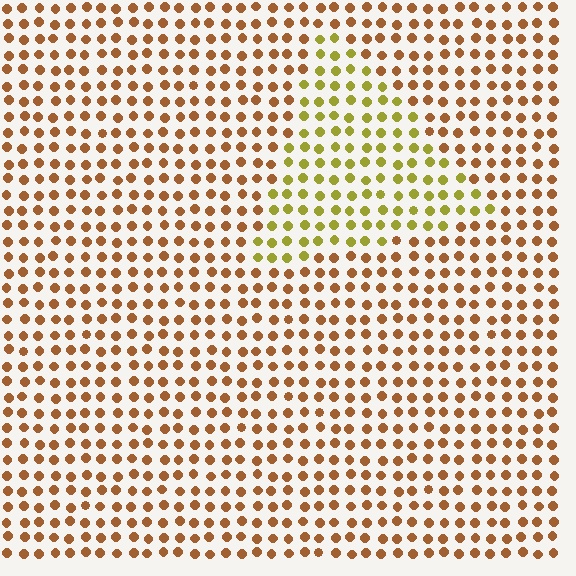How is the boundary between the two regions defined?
The boundary is defined purely by a slight shift in hue (about 39 degrees). Spacing, size, and orientation are identical on both sides.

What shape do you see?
I see a triangle.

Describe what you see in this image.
The image is filled with small brown elements in a uniform arrangement. A triangle-shaped region is visible where the elements are tinted to a slightly different hue, forming a subtle color boundary.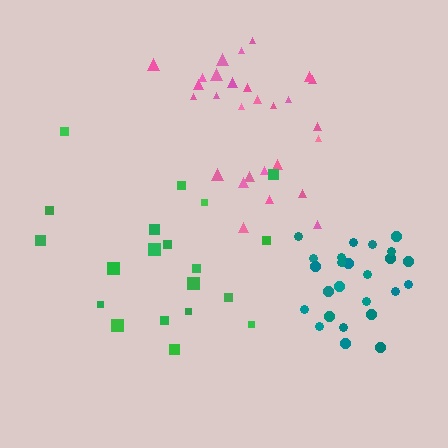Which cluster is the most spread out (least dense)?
Green.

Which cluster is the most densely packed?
Teal.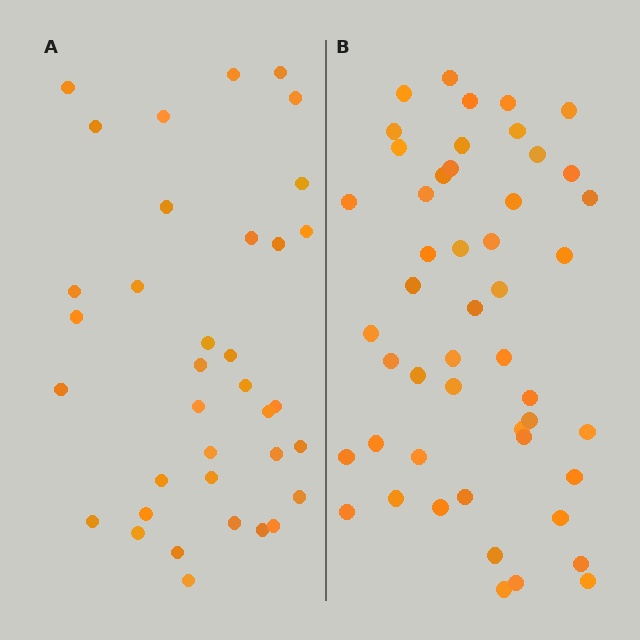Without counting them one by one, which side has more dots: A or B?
Region B (the right region) has more dots.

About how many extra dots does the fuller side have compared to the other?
Region B has approximately 15 more dots than region A.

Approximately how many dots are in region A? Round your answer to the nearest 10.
About 40 dots. (The exact count is 36, which rounds to 40.)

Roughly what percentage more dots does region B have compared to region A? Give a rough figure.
About 35% more.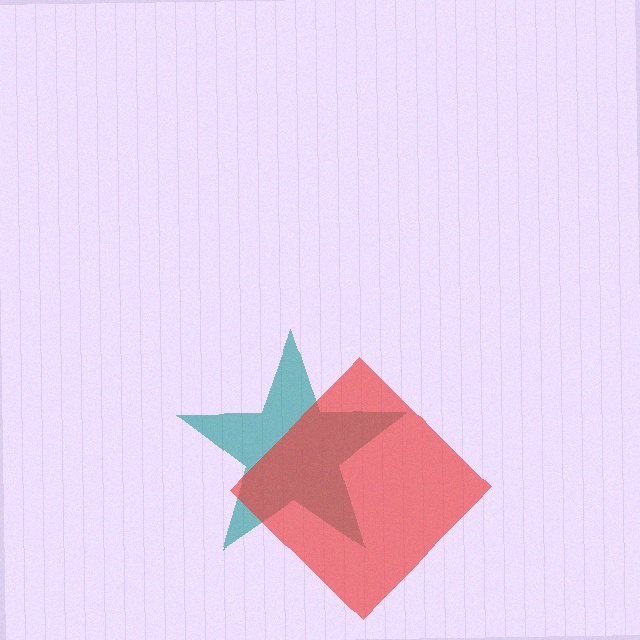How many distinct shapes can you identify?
There are 2 distinct shapes: a teal star, a red diamond.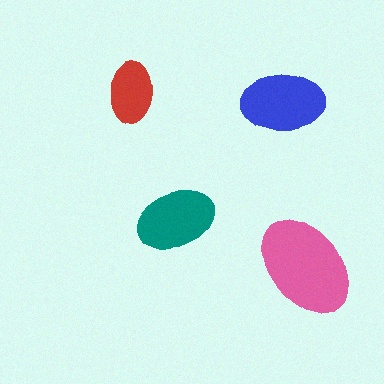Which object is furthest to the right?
The pink ellipse is rightmost.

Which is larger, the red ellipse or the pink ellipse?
The pink one.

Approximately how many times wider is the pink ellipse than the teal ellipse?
About 1.5 times wider.